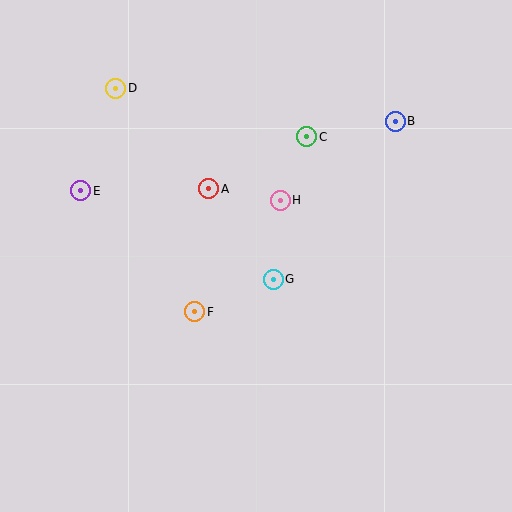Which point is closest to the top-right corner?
Point B is closest to the top-right corner.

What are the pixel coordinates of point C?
Point C is at (307, 137).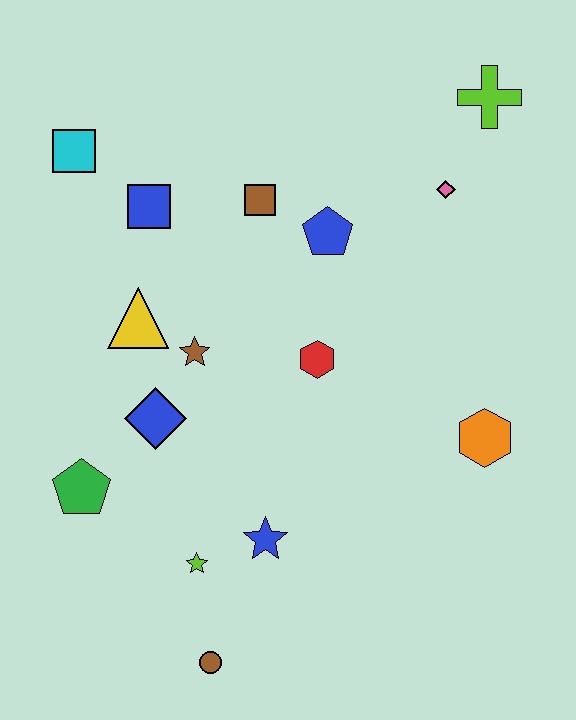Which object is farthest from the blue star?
The lime cross is farthest from the blue star.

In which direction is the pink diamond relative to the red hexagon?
The pink diamond is above the red hexagon.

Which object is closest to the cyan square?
The blue square is closest to the cyan square.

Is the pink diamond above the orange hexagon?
Yes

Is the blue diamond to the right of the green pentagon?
Yes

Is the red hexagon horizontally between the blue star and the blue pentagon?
Yes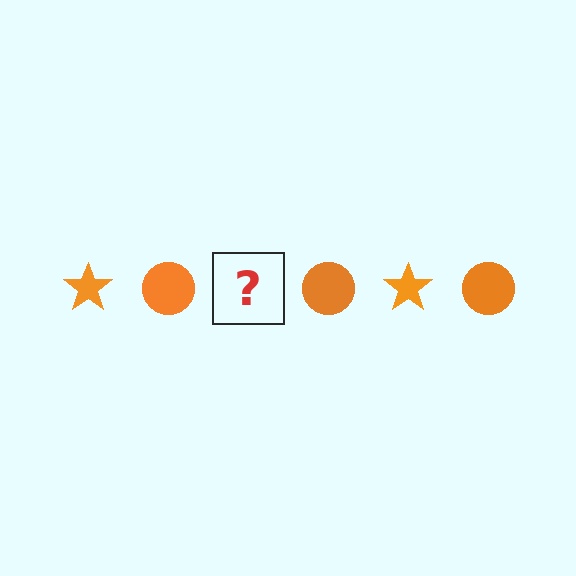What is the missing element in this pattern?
The missing element is an orange star.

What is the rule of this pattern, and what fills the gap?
The rule is that the pattern cycles through star, circle shapes in orange. The gap should be filled with an orange star.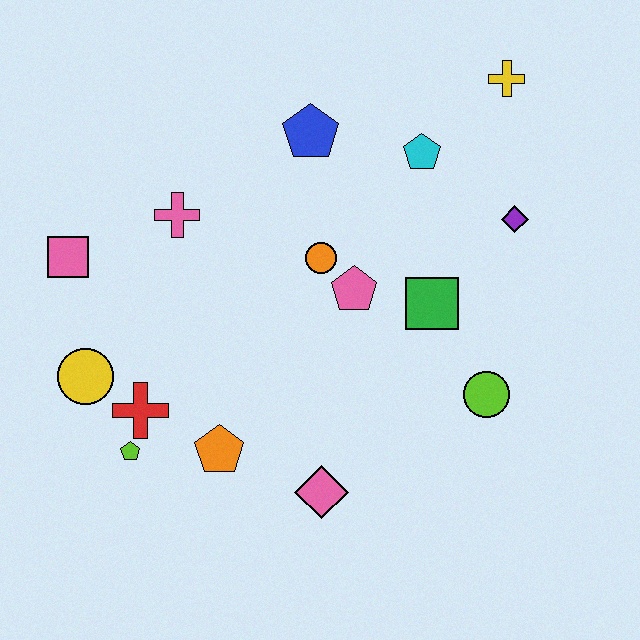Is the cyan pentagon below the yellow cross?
Yes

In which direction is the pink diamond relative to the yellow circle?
The pink diamond is to the right of the yellow circle.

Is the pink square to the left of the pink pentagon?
Yes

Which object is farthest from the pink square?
The yellow cross is farthest from the pink square.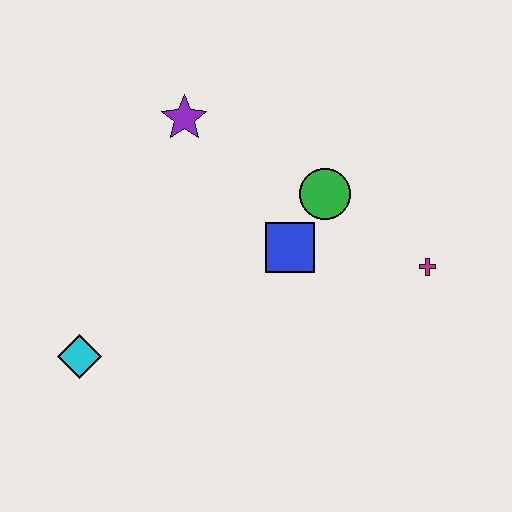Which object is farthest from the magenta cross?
The cyan diamond is farthest from the magenta cross.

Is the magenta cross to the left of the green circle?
No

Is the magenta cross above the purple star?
No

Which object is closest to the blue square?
The green circle is closest to the blue square.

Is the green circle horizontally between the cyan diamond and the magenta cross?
Yes